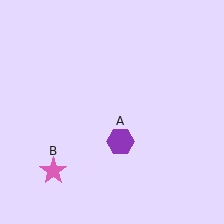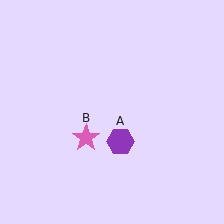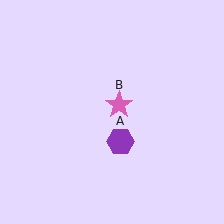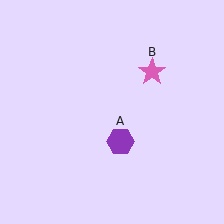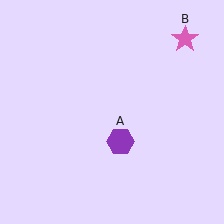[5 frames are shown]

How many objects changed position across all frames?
1 object changed position: pink star (object B).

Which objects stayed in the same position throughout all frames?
Purple hexagon (object A) remained stationary.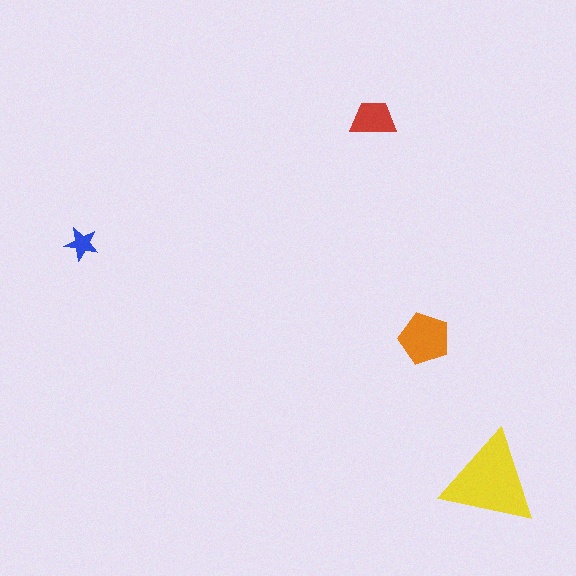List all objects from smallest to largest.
The blue star, the red trapezoid, the orange pentagon, the yellow triangle.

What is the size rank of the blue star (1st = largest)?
4th.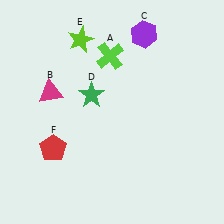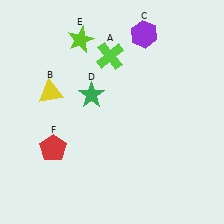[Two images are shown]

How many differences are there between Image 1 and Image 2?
There is 1 difference between the two images.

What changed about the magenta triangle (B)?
In Image 1, B is magenta. In Image 2, it changed to yellow.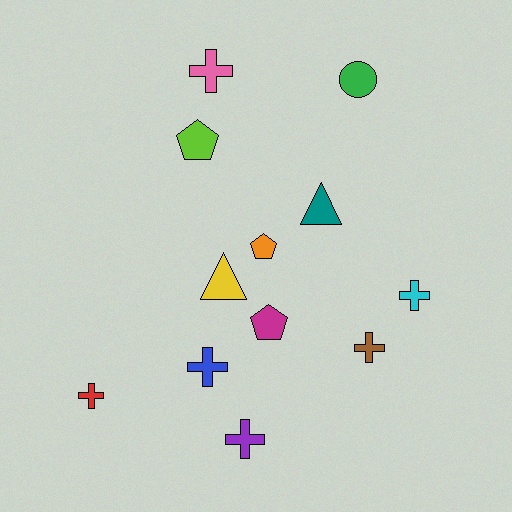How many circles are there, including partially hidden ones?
There is 1 circle.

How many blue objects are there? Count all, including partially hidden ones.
There is 1 blue object.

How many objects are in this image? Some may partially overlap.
There are 12 objects.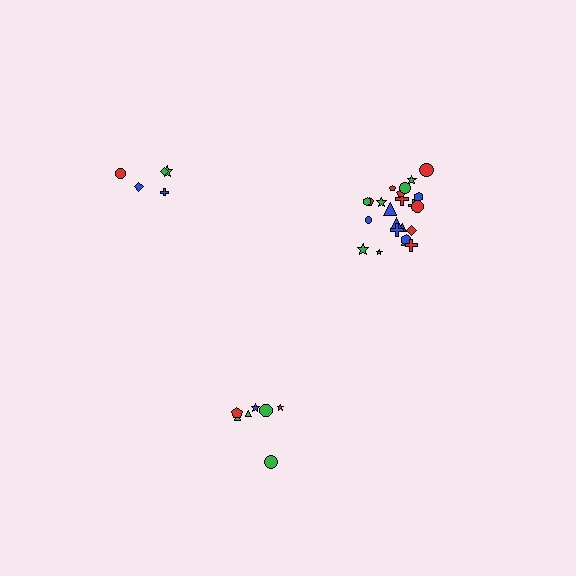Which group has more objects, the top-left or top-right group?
The top-right group.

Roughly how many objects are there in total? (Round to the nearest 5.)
Roughly 35 objects in total.